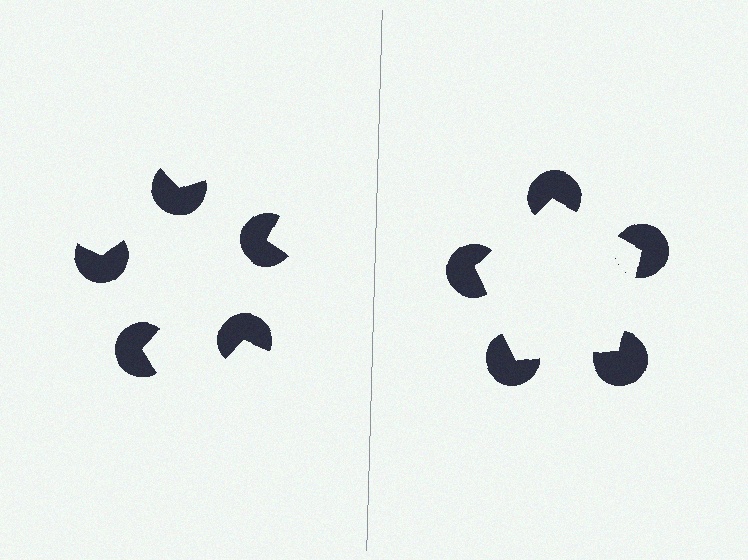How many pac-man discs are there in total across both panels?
10 — 5 on each side.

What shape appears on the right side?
An illusory pentagon.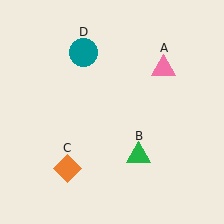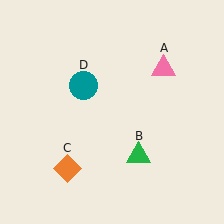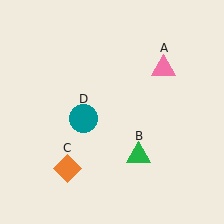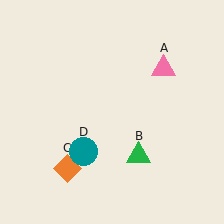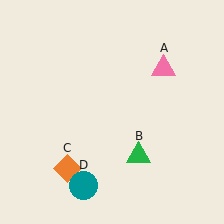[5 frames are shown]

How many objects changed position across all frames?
1 object changed position: teal circle (object D).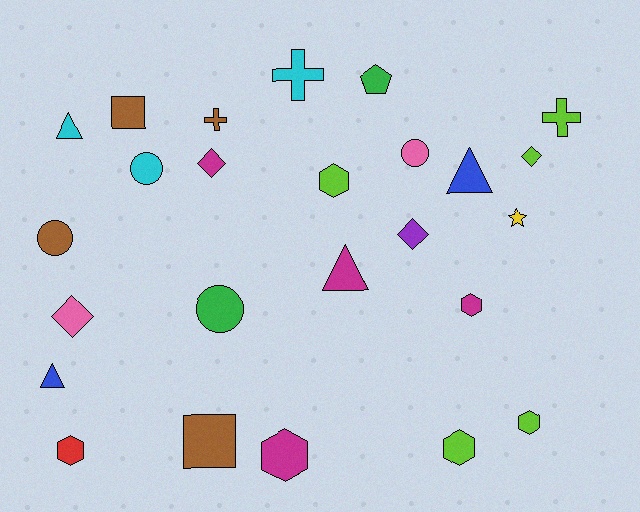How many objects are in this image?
There are 25 objects.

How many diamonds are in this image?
There are 4 diamonds.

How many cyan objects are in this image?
There are 3 cyan objects.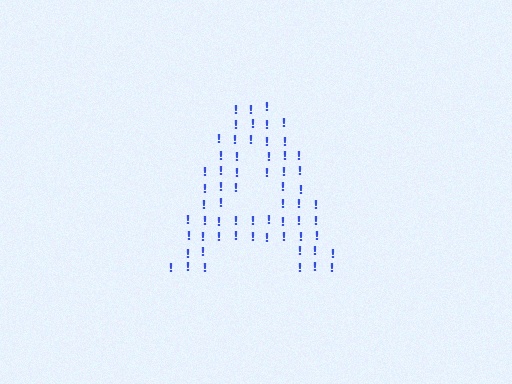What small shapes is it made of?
It is made of small exclamation marks.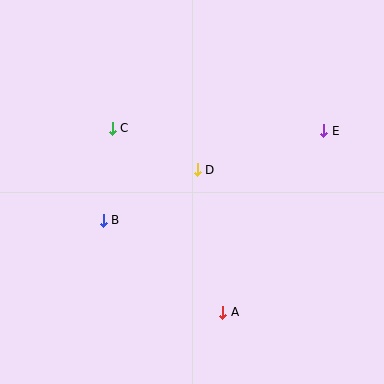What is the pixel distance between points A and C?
The distance between A and C is 214 pixels.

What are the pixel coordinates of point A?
Point A is at (223, 312).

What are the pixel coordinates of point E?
Point E is at (324, 131).